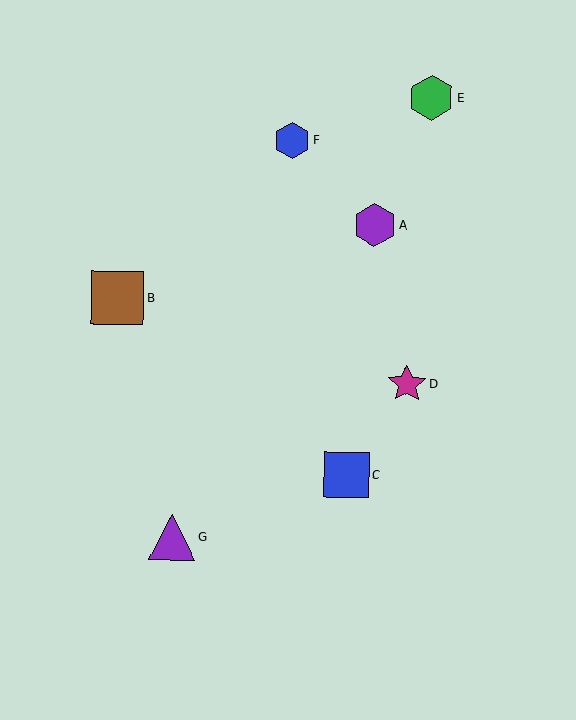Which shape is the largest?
The brown square (labeled B) is the largest.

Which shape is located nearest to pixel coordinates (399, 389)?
The magenta star (labeled D) at (407, 384) is nearest to that location.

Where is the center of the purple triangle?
The center of the purple triangle is at (172, 537).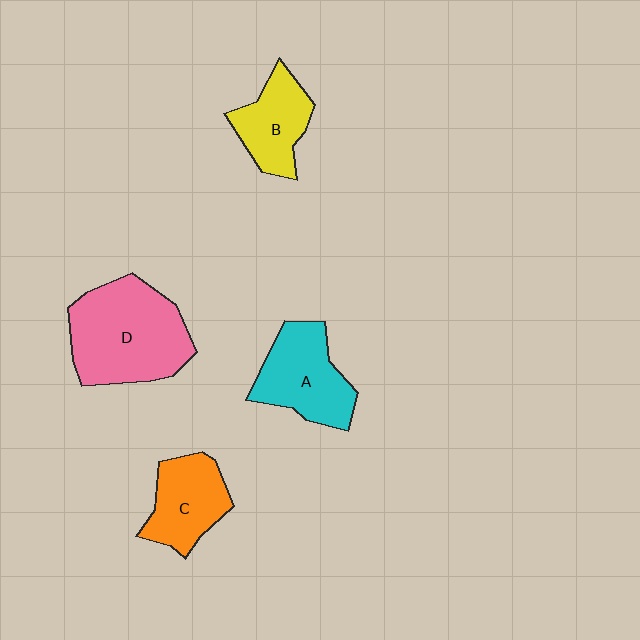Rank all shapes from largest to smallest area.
From largest to smallest: D (pink), A (cyan), C (orange), B (yellow).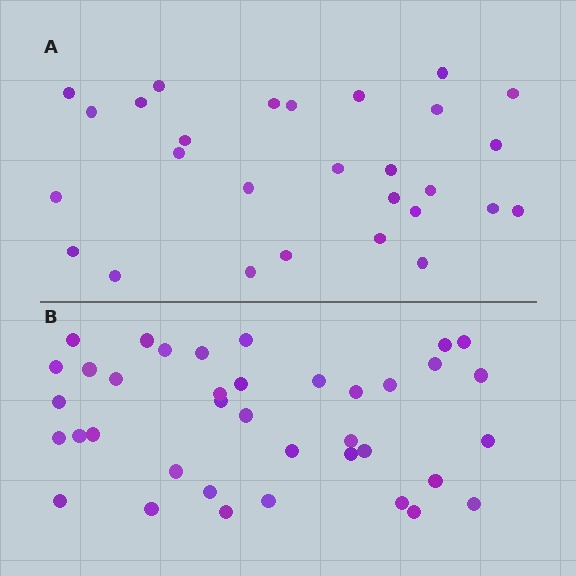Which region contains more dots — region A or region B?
Region B (the bottom region) has more dots.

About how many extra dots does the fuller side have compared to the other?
Region B has roughly 10 or so more dots than region A.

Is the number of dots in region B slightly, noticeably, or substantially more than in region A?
Region B has noticeably more, but not dramatically so. The ratio is roughly 1.4 to 1.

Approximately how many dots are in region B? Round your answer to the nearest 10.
About 40 dots. (The exact count is 38, which rounds to 40.)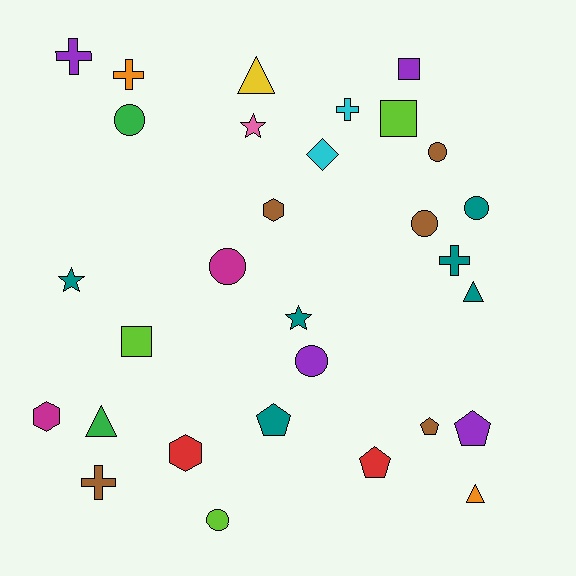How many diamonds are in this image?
There is 1 diamond.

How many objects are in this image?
There are 30 objects.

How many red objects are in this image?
There are 2 red objects.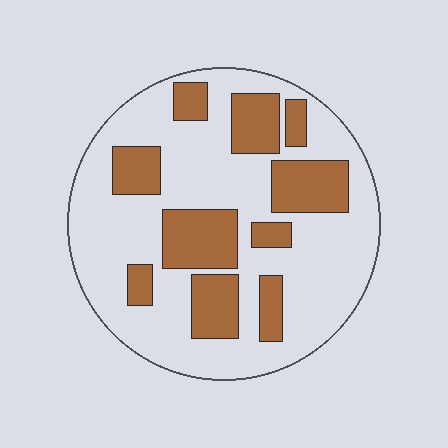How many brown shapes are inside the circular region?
10.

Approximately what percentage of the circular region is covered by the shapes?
Approximately 30%.